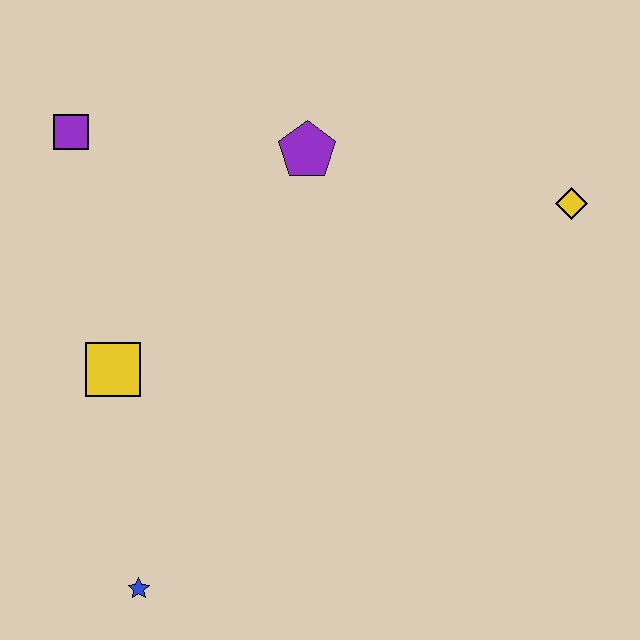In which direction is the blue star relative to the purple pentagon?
The blue star is below the purple pentagon.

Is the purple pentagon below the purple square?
Yes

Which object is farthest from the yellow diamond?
The blue star is farthest from the yellow diamond.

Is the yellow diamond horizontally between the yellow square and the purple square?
No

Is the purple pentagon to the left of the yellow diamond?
Yes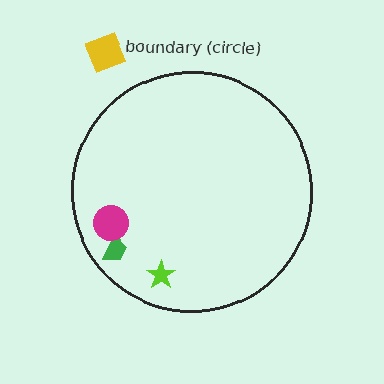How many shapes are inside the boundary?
3 inside, 1 outside.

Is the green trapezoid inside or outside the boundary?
Inside.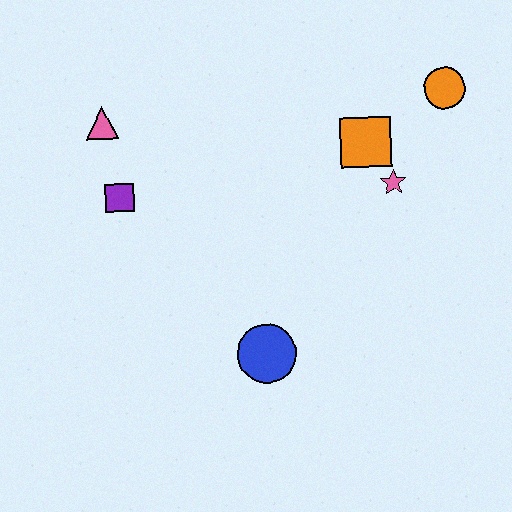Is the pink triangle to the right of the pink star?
No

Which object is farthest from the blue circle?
The orange circle is farthest from the blue circle.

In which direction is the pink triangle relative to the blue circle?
The pink triangle is above the blue circle.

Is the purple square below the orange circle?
Yes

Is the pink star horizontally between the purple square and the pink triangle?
No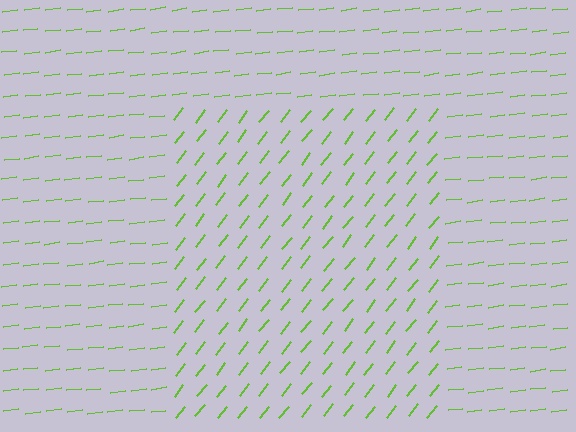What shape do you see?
I see a rectangle.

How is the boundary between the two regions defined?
The boundary is defined purely by a change in line orientation (approximately 45 degrees difference). All lines are the same color and thickness.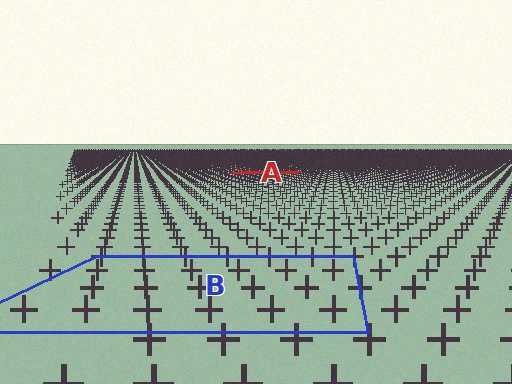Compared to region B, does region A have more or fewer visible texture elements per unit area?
Region A has more texture elements per unit area — they are packed more densely because it is farther away.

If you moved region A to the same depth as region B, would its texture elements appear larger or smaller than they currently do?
They would appear larger. At a closer depth, the same texture elements are projected at a bigger on-screen size.